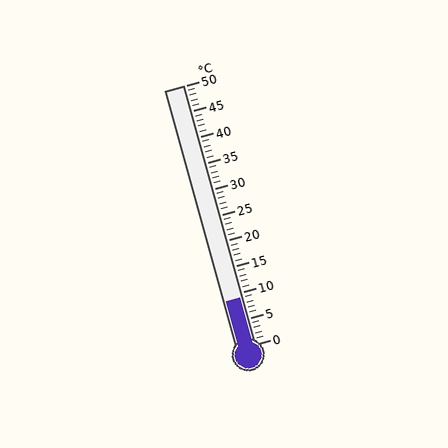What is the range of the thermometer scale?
The thermometer scale ranges from 0°C to 50°C.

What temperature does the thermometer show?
The thermometer shows approximately 9°C.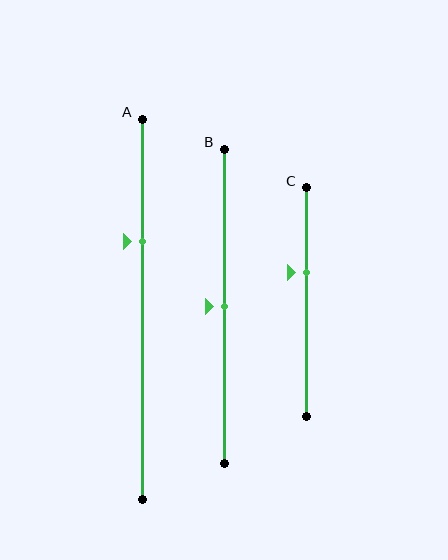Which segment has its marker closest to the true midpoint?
Segment B has its marker closest to the true midpoint.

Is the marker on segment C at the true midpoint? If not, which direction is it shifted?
No, the marker on segment C is shifted upward by about 13% of the segment length.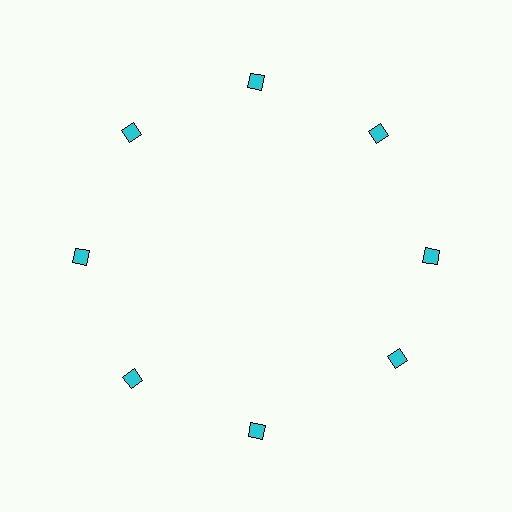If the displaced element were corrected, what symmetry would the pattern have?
It would have 8-fold rotational symmetry — the pattern would map onto itself every 45 degrees.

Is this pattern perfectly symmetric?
No. The 8 cyan diamonds are arranged in a ring, but one element near the 4 o'clock position is rotated out of alignment along the ring, breaking the 8-fold rotational symmetry.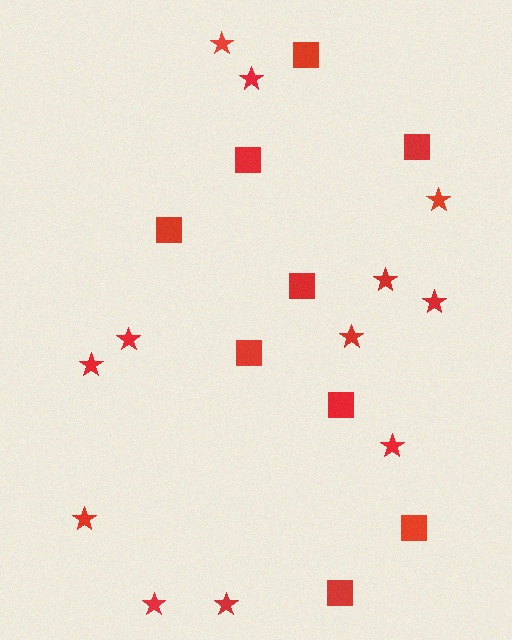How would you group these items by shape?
There are 2 groups: one group of stars (12) and one group of squares (9).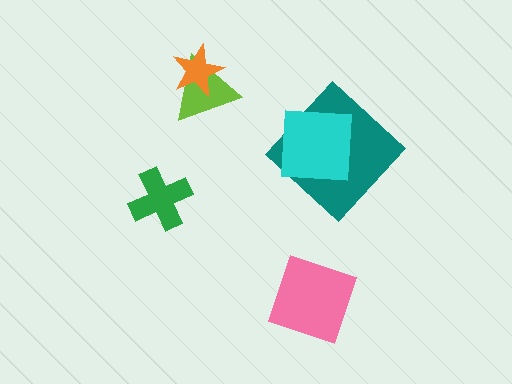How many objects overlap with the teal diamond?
1 object overlaps with the teal diamond.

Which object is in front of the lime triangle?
The orange star is in front of the lime triangle.